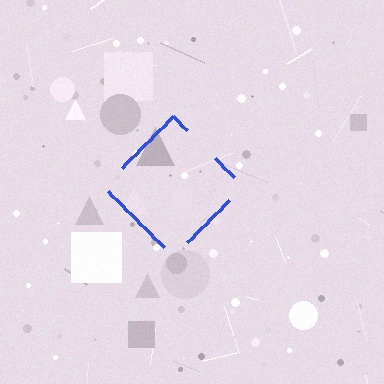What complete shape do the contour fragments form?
The contour fragments form a diamond.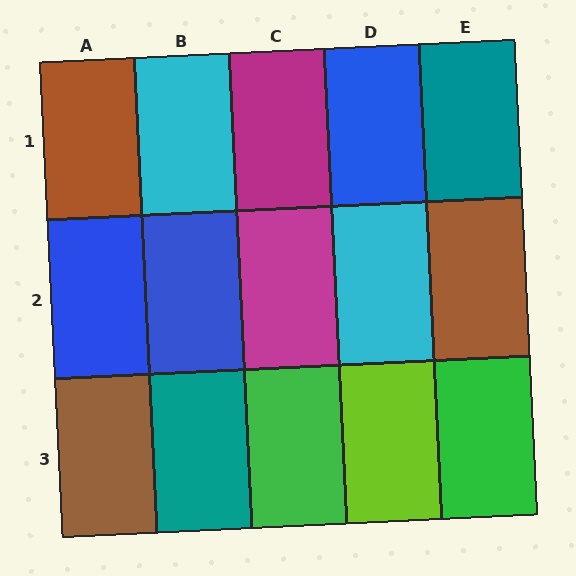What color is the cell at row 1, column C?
Magenta.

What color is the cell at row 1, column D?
Blue.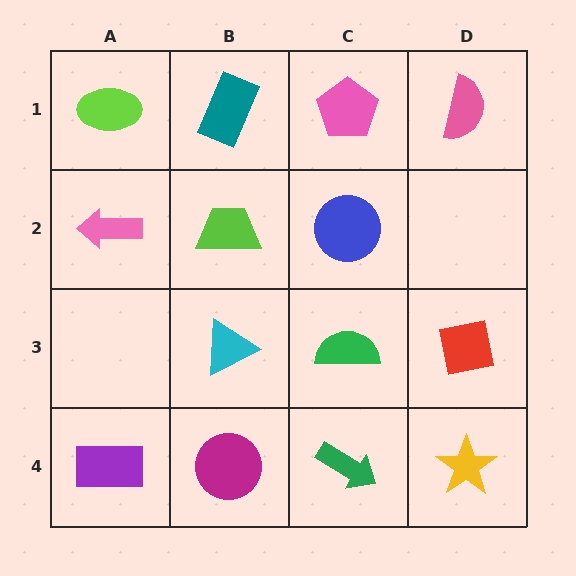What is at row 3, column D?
A red square.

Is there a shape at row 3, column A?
No, that cell is empty.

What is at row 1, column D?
A pink semicircle.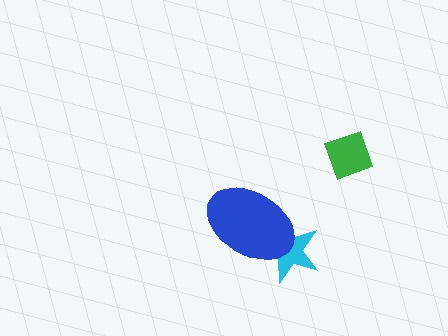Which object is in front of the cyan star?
The blue ellipse is in front of the cyan star.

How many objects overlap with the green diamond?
0 objects overlap with the green diamond.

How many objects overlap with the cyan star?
1 object overlaps with the cyan star.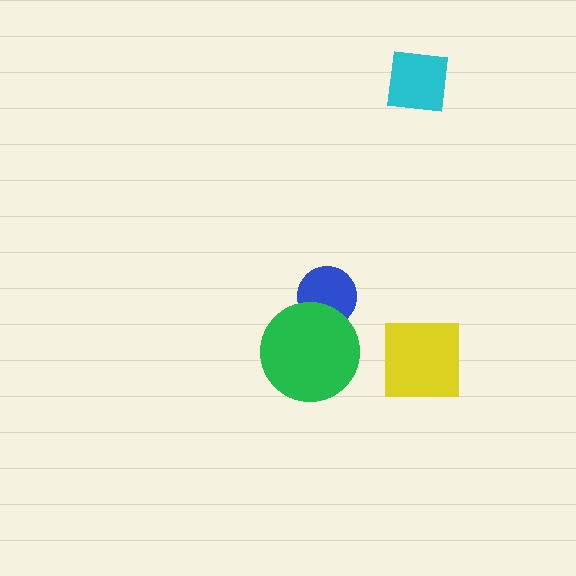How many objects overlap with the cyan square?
0 objects overlap with the cyan square.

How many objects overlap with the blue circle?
1 object overlaps with the blue circle.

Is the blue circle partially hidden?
Yes, it is partially covered by another shape.